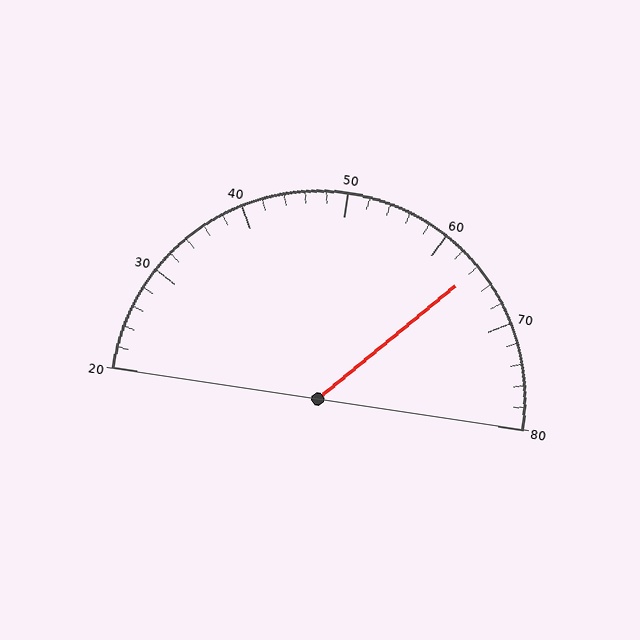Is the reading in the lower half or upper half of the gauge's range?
The reading is in the upper half of the range (20 to 80).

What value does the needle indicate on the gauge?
The needle indicates approximately 64.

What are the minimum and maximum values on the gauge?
The gauge ranges from 20 to 80.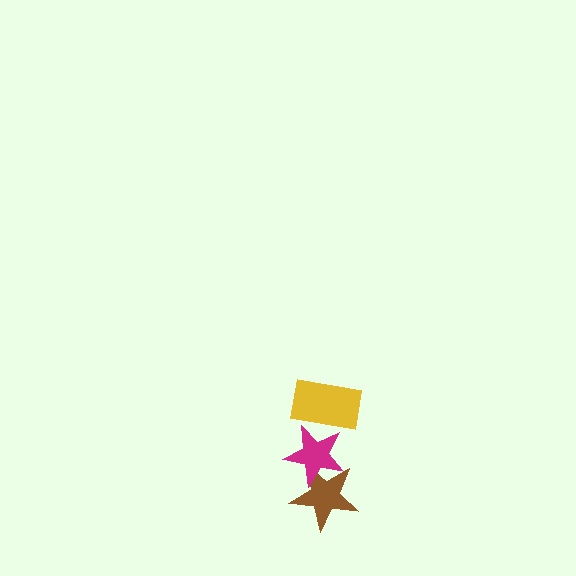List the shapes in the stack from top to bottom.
From top to bottom: the yellow rectangle, the magenta star, the brown star.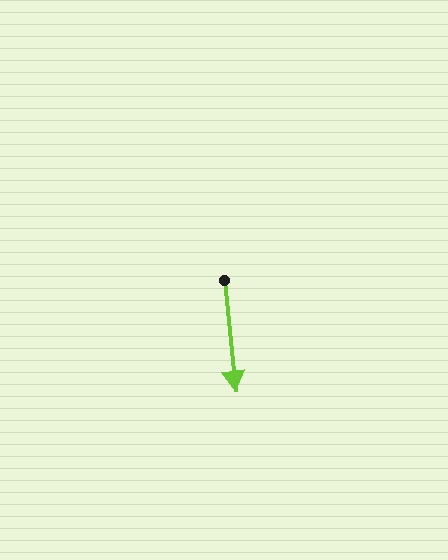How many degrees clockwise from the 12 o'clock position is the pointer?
Approximately 174 degrees.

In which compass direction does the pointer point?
South.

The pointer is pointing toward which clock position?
Roughly 6 o'clock.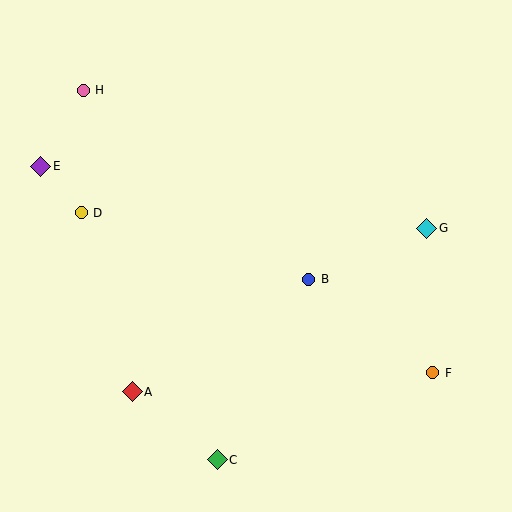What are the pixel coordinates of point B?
Point B is at (309, 279).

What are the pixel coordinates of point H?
Point H is at (83, 90).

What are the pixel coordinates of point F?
Point F is at (433, 373).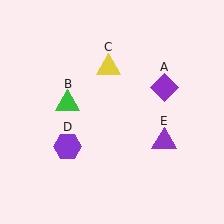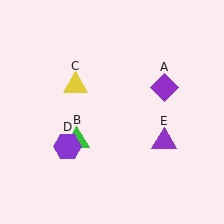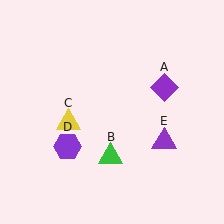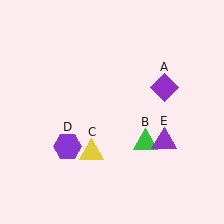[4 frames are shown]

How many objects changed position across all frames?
2 objects changed position: green triangle (object B), yellow triangle (object C).